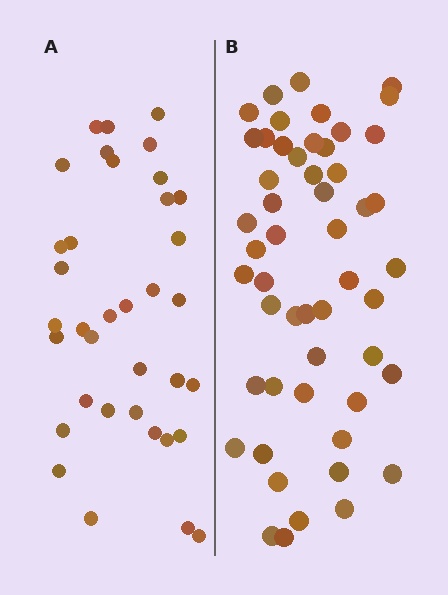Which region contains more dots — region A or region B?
Region B (the right region) has more dots.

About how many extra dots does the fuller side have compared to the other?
Region B has approximately 15 more dots than region A.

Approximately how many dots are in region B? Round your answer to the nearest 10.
About 50 dots. (The exact count is 52, which rounds to 50.)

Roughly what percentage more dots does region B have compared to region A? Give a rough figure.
About 45% more.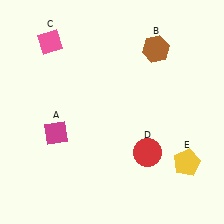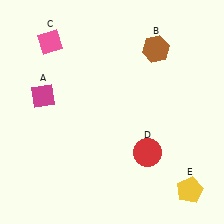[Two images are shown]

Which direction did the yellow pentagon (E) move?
The yellow pentagon (E) moved down.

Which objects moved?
The objects that moved are: the magenta diamond (A), the yellow pentagon (E).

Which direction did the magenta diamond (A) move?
The magenta diamond (A) moved up.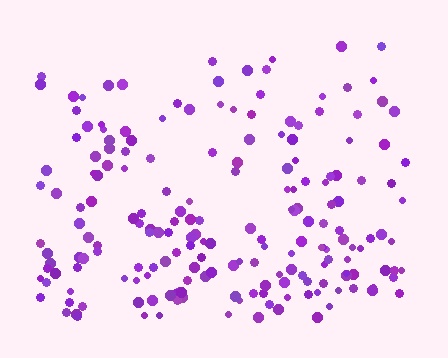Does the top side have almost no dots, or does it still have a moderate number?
Still a moderate number, just noticeably fewer than the bottom.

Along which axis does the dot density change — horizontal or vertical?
Vertical.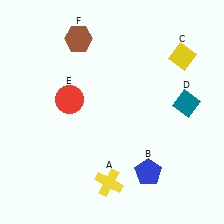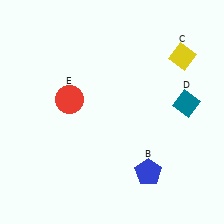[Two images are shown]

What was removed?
The brown hexagon (F), the yellow cross (A) were removed in Image 2.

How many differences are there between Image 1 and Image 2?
There are 2 differences between the two images.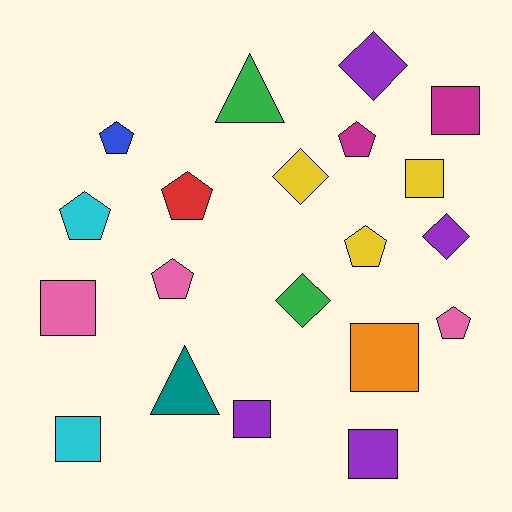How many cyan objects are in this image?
There are 2 cyan objects.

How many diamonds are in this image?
There are 4 diamonds.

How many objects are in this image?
There are 20 objects.